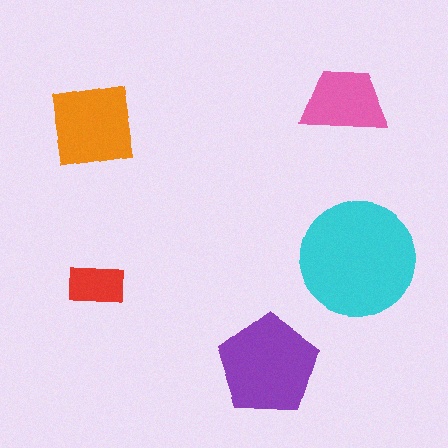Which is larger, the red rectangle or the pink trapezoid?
The pink trapezoid.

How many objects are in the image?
There are 5 objects in the image.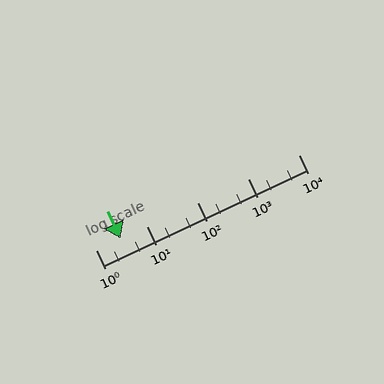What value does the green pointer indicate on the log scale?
The pointer indicates approximately 3.1.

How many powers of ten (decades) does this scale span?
The scale spans 4 decades, from 1 to 10000.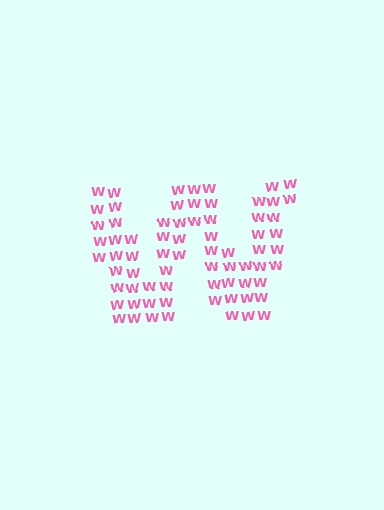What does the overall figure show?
The overall figure shows the letter W.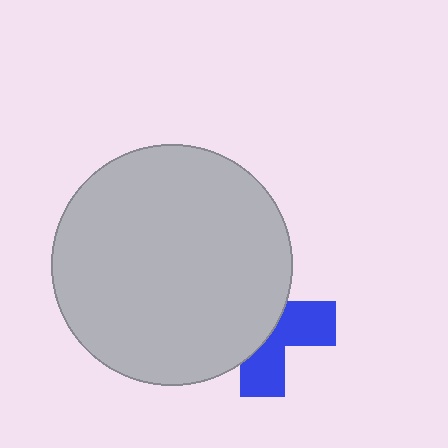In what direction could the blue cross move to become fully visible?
The blue cross could move right. That would shift it out from behind the light gray circle entirely.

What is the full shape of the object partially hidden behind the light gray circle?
The partially hidden object is a blue cross.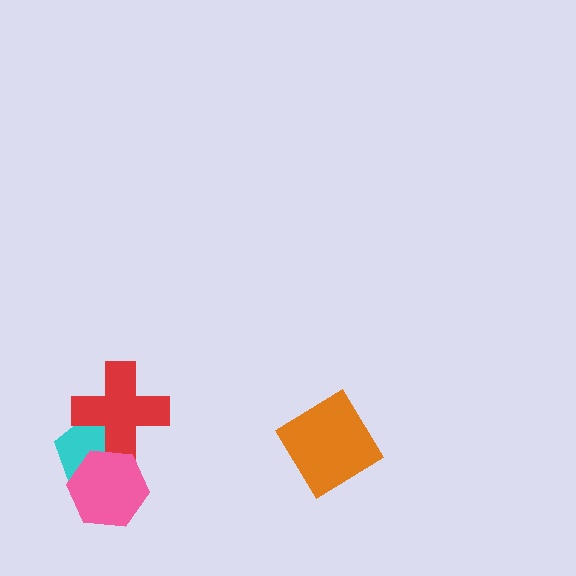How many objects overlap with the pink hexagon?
2 objects overlap with the pink hexagon.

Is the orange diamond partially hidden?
No, no other shape covers it.